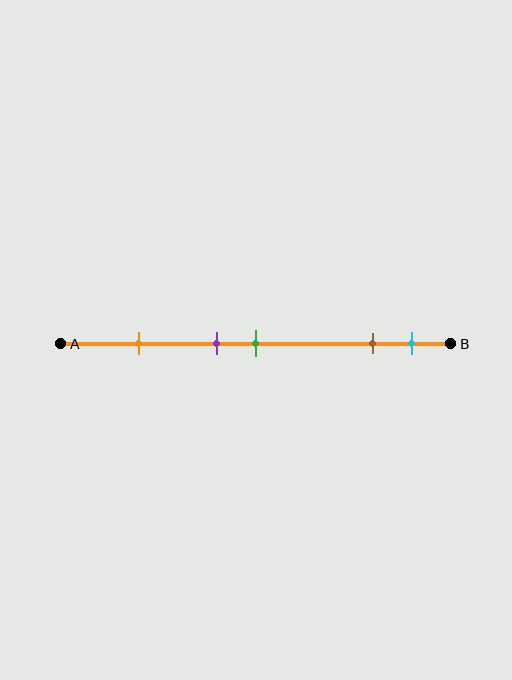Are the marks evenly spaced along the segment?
No, the marks are not evenly spaced.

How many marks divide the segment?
There are 5 marks dividing the segment.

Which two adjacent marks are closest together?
The purple and green marks are the closest adjacent pair.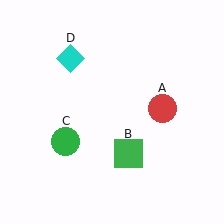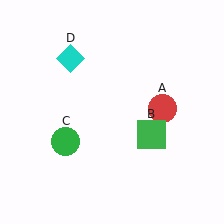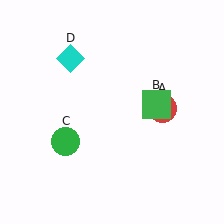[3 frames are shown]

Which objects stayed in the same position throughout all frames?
Red circle (object A) and green circle (object C) and cyan diamond (object D) remained stationary.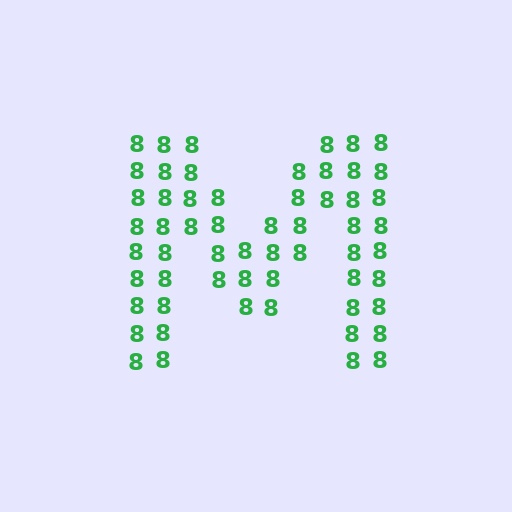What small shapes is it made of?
It is made of small digit 8's.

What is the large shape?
The large shape is the letter M.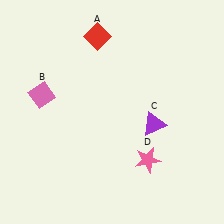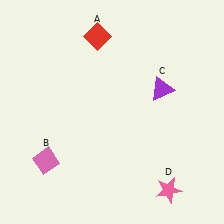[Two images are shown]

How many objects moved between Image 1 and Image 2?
3 objects moved between the two images.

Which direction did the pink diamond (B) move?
The pink diamond (B) moved down.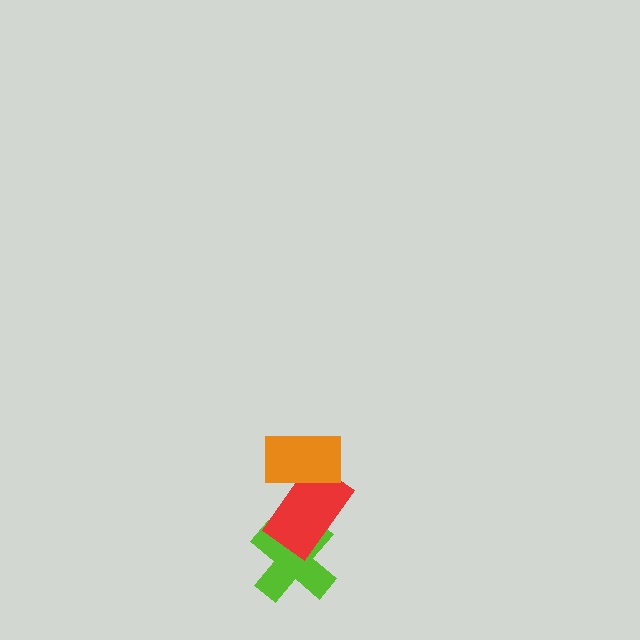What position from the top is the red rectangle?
The red rectangle is 2nd from the top.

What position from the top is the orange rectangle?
The orange rectangle is 1st from the top.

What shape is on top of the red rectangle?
The orange rectangle is on top of the red rectangle.